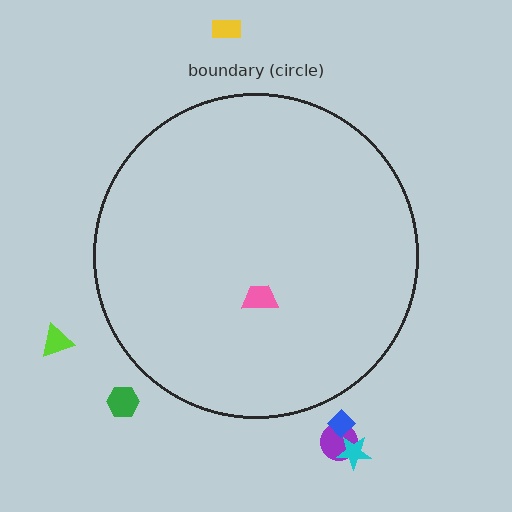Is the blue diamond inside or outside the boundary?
Outside.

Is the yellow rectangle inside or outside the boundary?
Outside.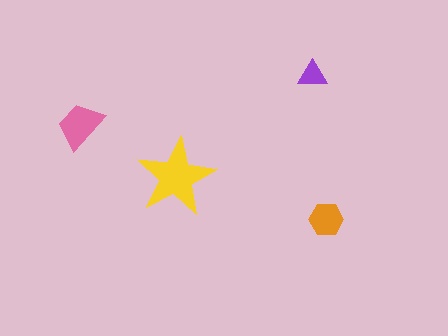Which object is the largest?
The yellow star.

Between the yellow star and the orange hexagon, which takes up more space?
The yellow star.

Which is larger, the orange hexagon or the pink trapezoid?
The pink trapezoid.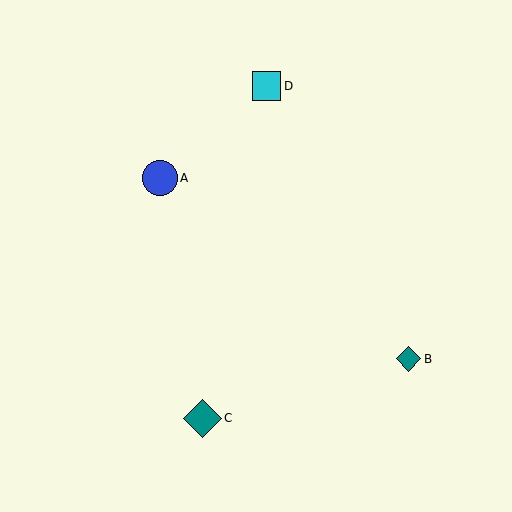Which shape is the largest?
The teal diamond (labeled C) is the largest.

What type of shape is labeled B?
Shape B is a teal diamond.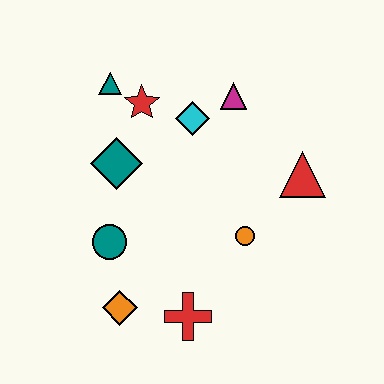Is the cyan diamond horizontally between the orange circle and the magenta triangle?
No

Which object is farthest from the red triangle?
The orange diamond is farthest from the red triangle.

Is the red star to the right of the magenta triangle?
No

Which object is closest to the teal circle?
The orange diamond is closest to the teal circle.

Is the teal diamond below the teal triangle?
Yes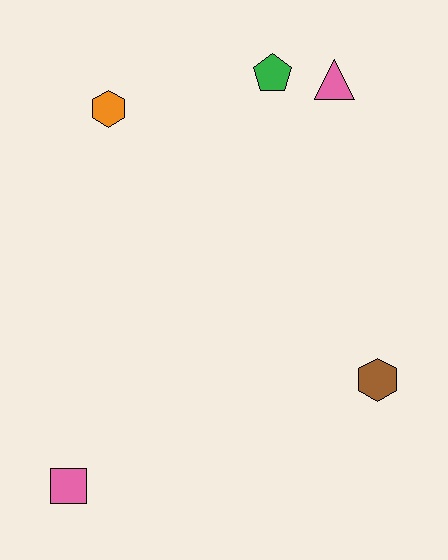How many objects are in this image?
There are 5 objects.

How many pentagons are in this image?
There is 1 pentagon.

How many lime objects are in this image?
There are no lime objects.